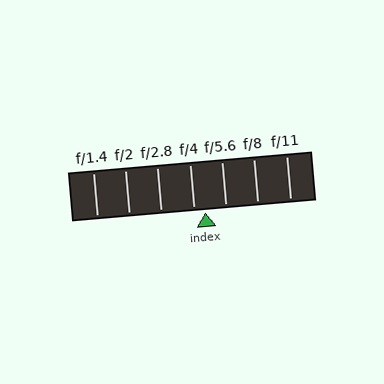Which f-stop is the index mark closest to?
The index mark is closest to f/4.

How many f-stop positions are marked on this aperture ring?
There are 7 f-stop positions marked.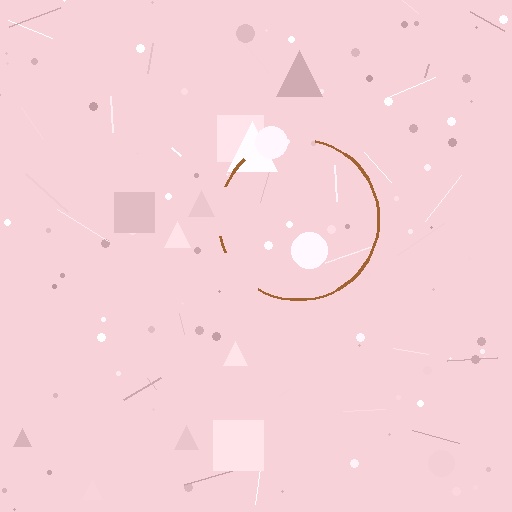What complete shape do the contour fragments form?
The contour fragments form a circle.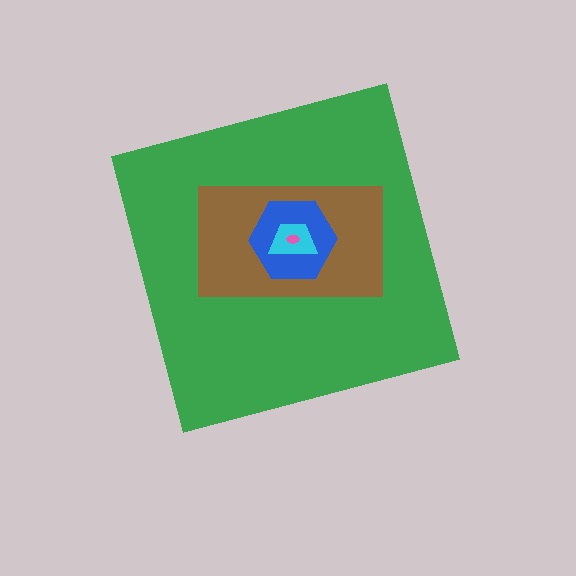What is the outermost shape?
The green square.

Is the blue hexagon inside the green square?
Yes.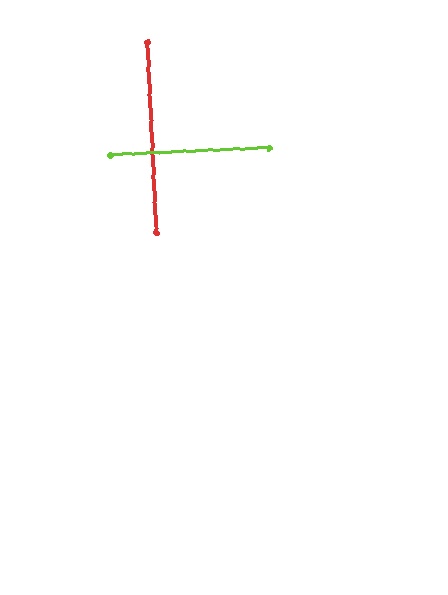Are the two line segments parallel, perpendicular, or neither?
Perpendicular — they meet at approximately 90°.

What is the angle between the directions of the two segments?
Approximately 90 degrees.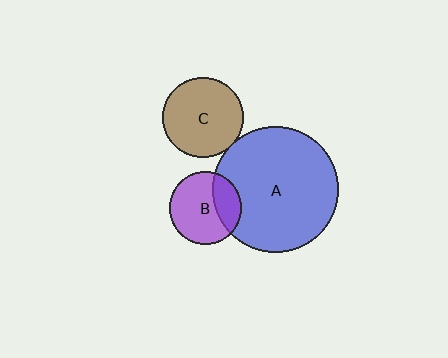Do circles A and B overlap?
Yes.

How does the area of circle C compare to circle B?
Approximately 1.2 times.